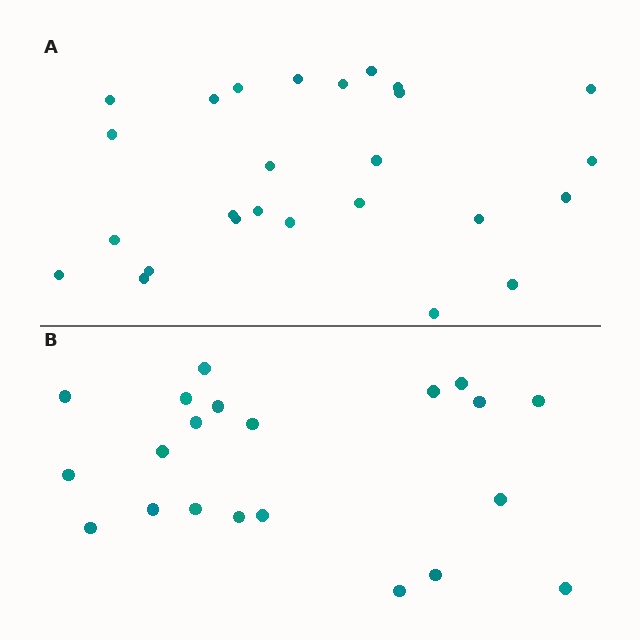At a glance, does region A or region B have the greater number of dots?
Region A (the top region) has more dots.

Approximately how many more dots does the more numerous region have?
Region A has about 5 more dots than region B.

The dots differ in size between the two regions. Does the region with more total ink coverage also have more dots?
No. Region B has more total ink coverage because its dots are larger, but region A actually contains more individual dots. Total area can be misleading — the number of items is what matters here.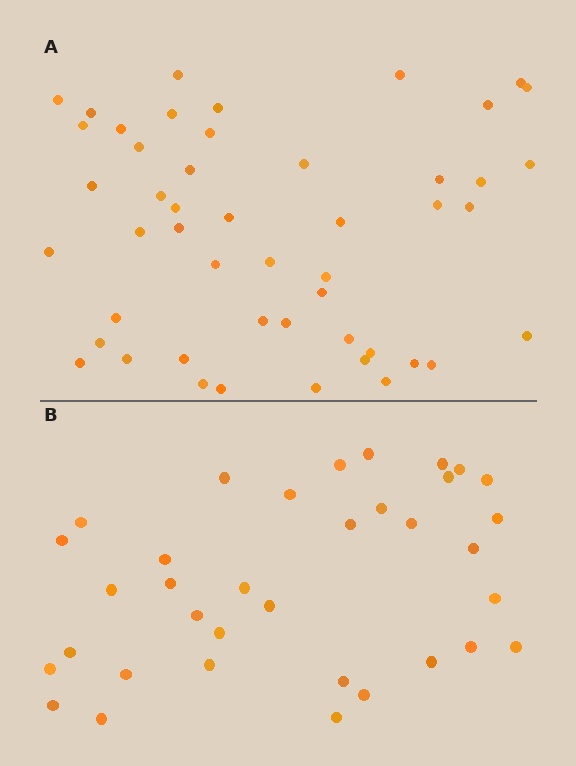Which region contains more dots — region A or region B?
Region A (the top region) has more dots.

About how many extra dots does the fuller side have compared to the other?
Region A has approximately 15 more dots than region B.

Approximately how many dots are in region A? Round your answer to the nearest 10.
About 50 dots. (The exact count is 49, which rounds to 50.)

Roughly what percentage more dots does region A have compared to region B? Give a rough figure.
About 40% more.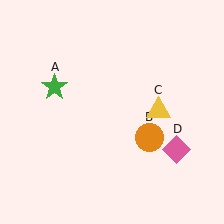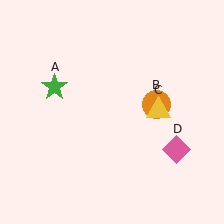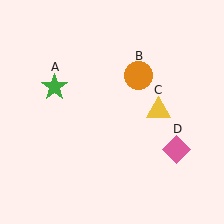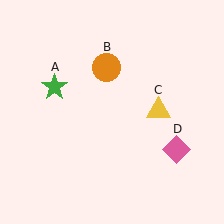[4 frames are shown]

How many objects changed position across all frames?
1 object changed position: orange circle (object B).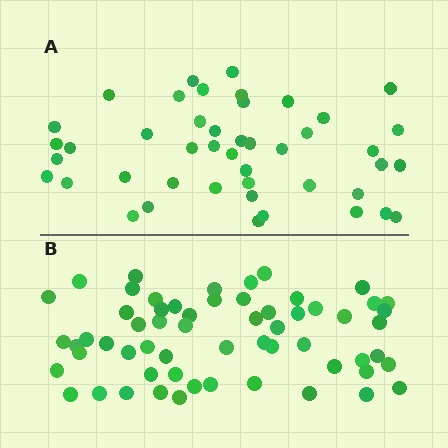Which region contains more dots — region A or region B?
Region B (the bottom region) has more dots.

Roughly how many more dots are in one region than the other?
Region B has approximately 15 more dots than region A.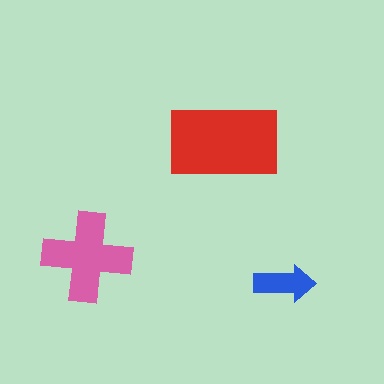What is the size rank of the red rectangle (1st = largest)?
1st.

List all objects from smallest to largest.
The blue arrow, the pink cross, the red rectangle.